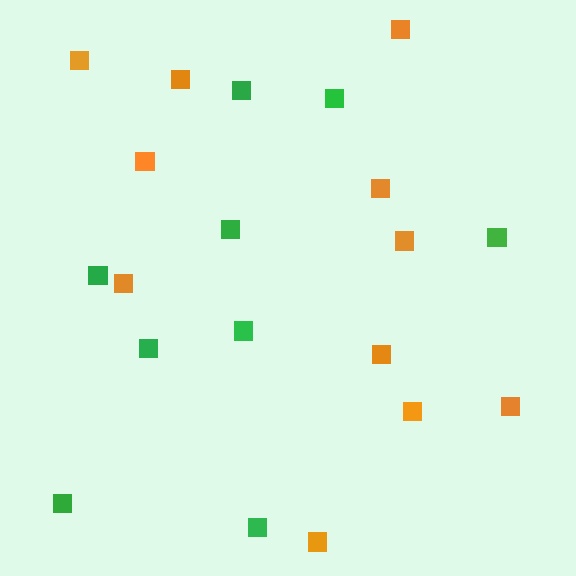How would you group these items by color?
There are 2 groups: one group of orange squares (11) and one group of green squares (9).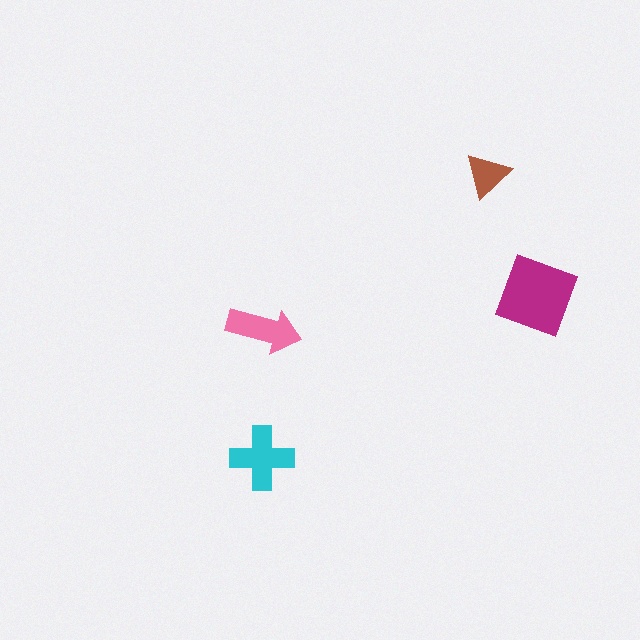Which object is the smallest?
The brown triangle.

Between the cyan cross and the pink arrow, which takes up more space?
The cyan cross.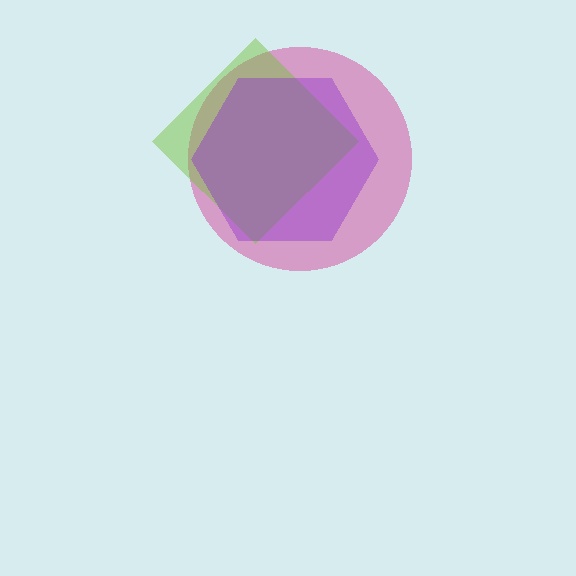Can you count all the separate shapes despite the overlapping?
Yes, there are 3 separate shapes.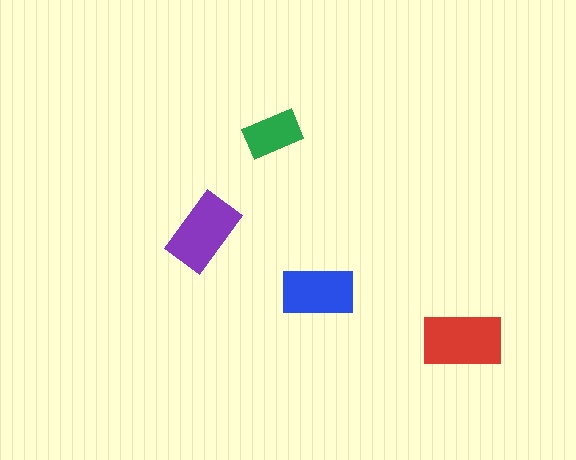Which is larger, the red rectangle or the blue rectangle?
The red one.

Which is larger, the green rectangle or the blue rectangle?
The blue one.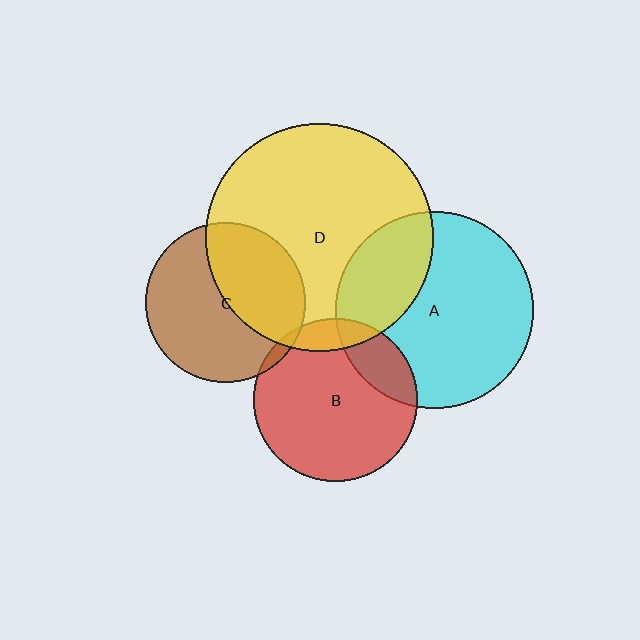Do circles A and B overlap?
Yes.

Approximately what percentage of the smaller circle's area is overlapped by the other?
Approximately 20%.